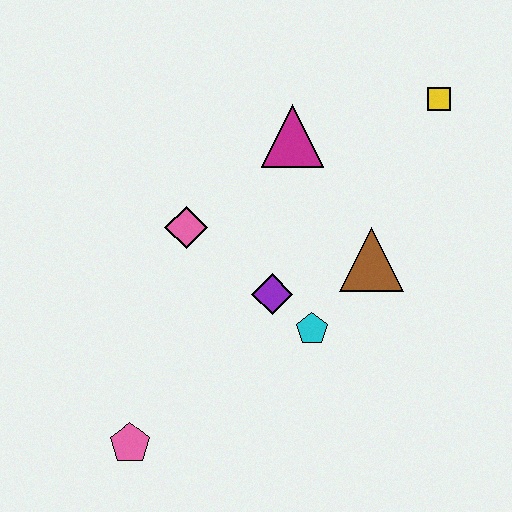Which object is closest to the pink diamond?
The purple diamond is closest to the pink diamond.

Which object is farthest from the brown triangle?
The pink pentagon is farthest from the brown triangle.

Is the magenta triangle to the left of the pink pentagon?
No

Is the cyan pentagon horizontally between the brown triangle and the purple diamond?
Yes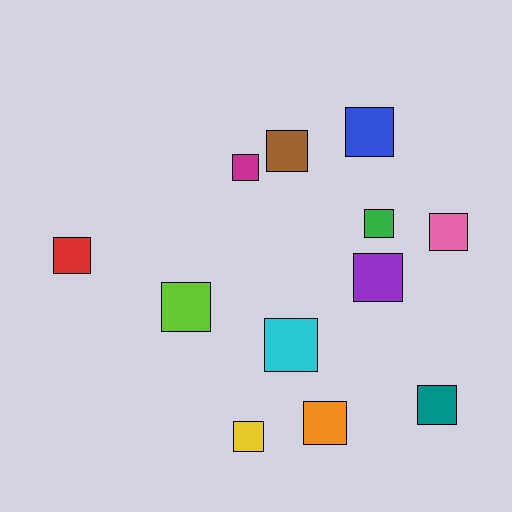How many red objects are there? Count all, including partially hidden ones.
There is 1 red object.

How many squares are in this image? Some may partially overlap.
There are 12 squares.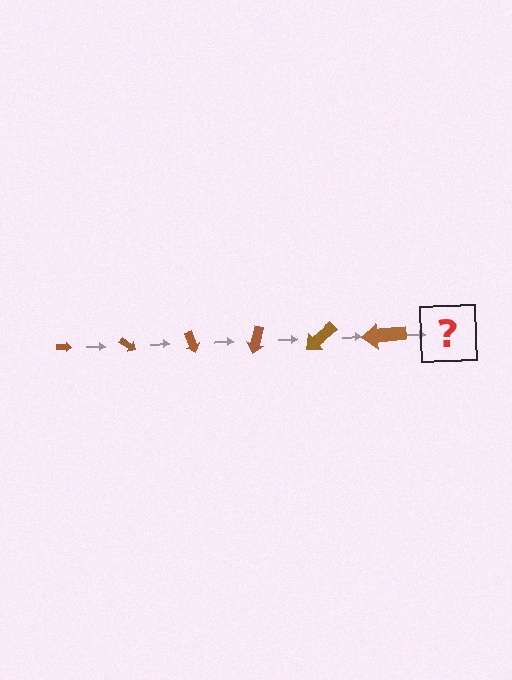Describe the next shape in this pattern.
It should be an arrow, larger than the previous one and rotated 210 degrees from the start.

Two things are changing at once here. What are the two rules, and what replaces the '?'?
The two rules are that the arrow grows larger each step and it rotates 35 degrees each step. The '?' should be an arrow, larger than the previous one and rotated 210 degrees from the start.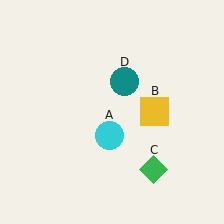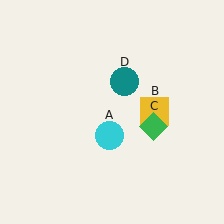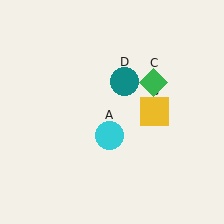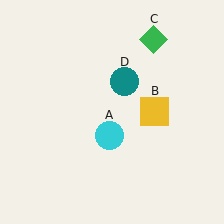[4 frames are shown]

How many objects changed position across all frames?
1 object changed position: green diamond (object C).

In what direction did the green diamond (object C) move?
The green diamond (object C) moved up.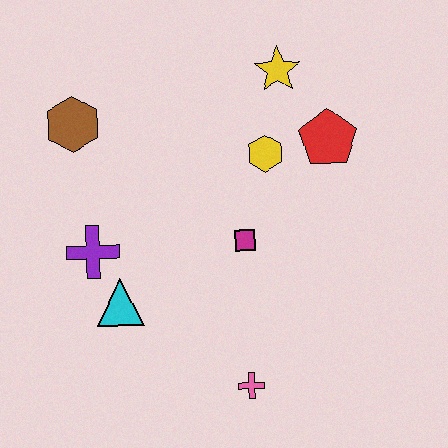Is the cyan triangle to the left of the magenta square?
Yes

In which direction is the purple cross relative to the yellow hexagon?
The purple cross is to the left of the yellow hexagon.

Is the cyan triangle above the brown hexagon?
No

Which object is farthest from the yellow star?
The pink cross is farthest from the yellow star.